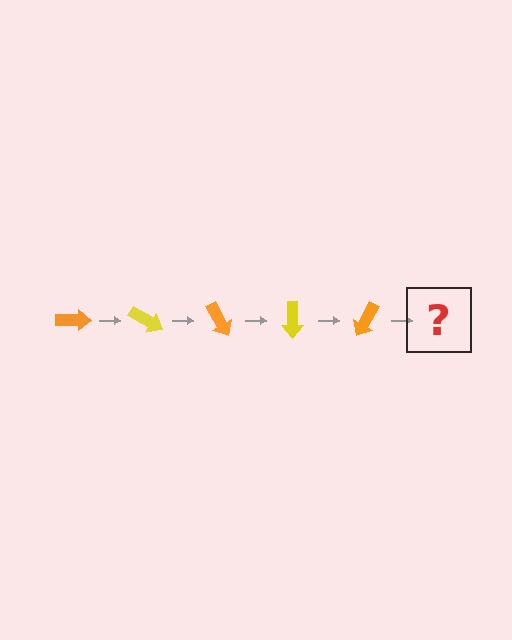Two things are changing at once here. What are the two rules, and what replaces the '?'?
The two rules are that it rotates 30 degrees each step and the color cycles through orange and yellow. The '?' should be a yellow arrow, rotated 150 degrees from the start.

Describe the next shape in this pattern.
It should be a yellow arrow, rotated 150 degrees from the start.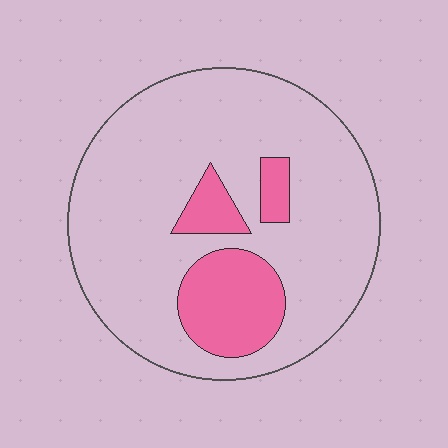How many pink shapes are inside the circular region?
3.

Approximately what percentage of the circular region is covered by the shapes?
Approximately 20%.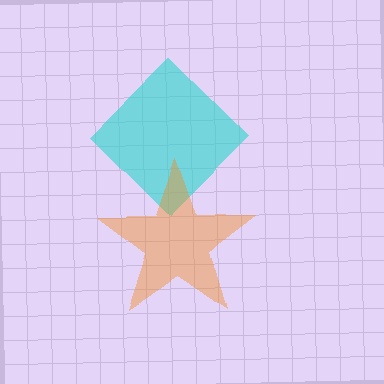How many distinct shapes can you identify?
There are 2 distinct shapes: a cyan diamond, an orange star.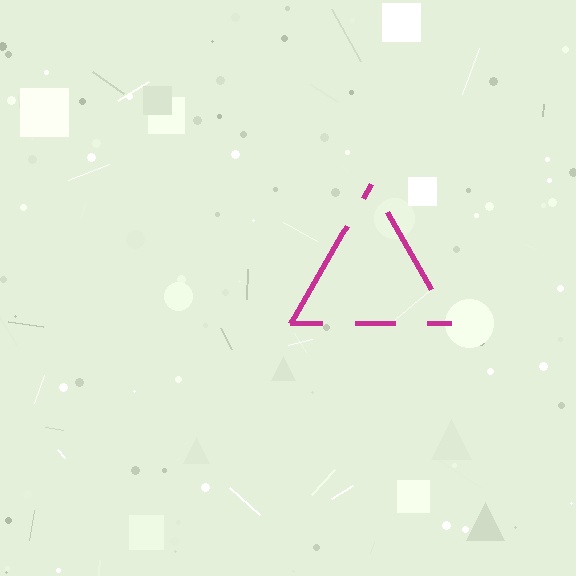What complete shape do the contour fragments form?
The contour fragments form a triangle.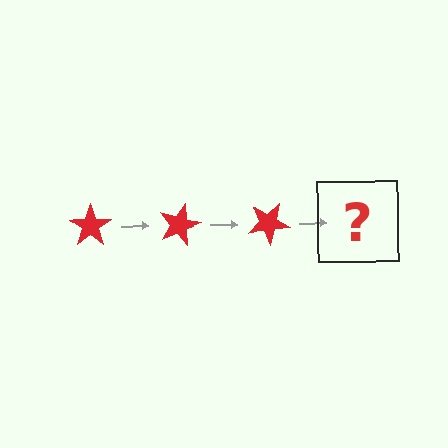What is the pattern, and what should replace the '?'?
The pattern is that the star rotates 15 degrees each step. The '?' should be a red star rotated 45 degrees.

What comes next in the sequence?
The next element should be a red star rotated 45 degrees.